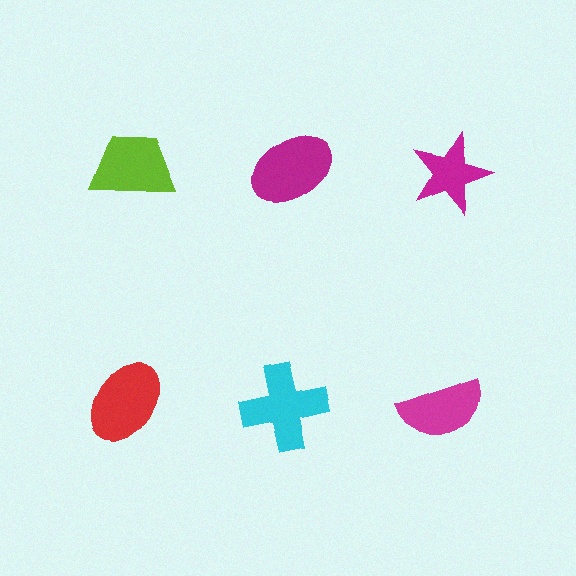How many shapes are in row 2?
3 shapes.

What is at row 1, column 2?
A magenta ellipse.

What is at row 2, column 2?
A cyan cross.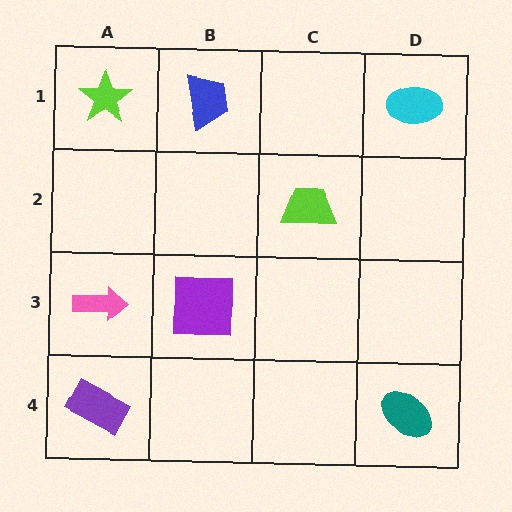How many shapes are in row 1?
3 shapes.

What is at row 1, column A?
A lime star.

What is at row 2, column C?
A lime trapezoid.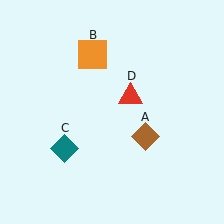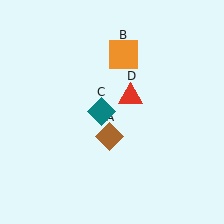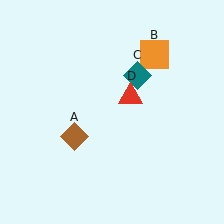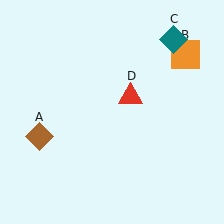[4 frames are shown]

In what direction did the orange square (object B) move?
The orange square (object B) moved right.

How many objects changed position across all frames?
3 objects changed position: brown diamond (object A), orange square (object B), teal diamond (object C).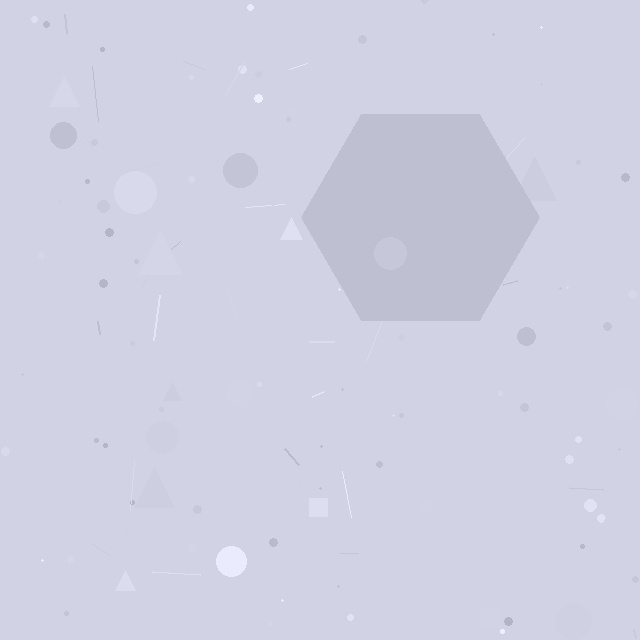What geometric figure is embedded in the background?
A hexagon is embedded in the background.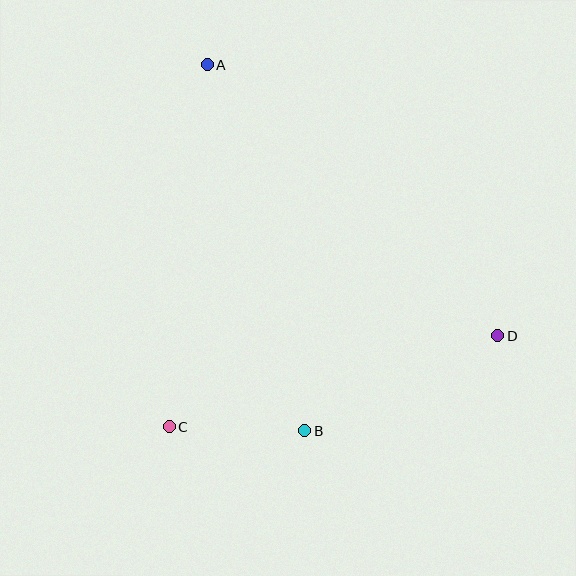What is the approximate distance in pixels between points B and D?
The distance between B and D is approximately 216 pixels.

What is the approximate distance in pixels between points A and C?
The distance between A and C is approximately 364 pixels.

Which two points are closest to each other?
Points B and C are closest to each other.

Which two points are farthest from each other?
Points A and D are farthest from each other.